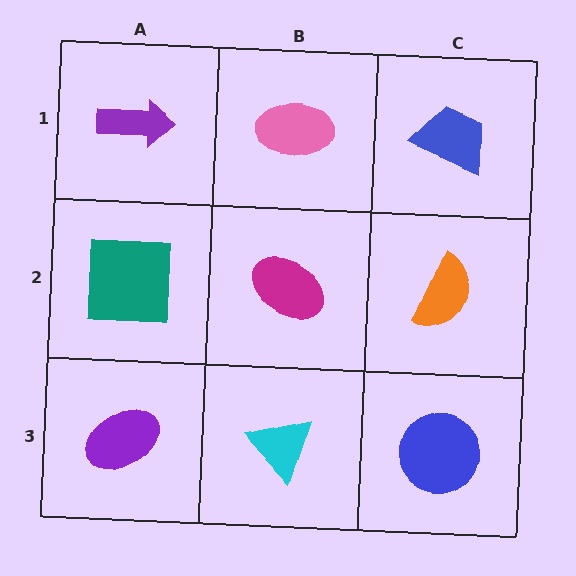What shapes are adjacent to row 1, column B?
A magenta ellipse (row 2, column B), a purple arrow (row 1, column A), a blue trapezoid (row 1, column C).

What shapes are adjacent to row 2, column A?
A purple arrow (row 1, column A), a purple ellipse (row 3, column A), a magenta ellipse (row 2, column B).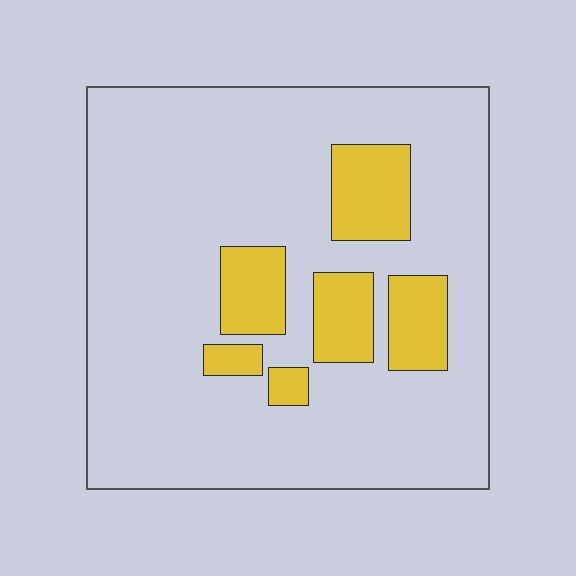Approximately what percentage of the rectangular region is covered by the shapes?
Approximately 15%.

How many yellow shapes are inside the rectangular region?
6.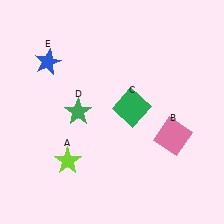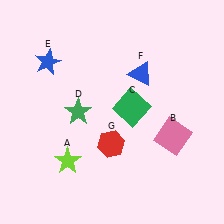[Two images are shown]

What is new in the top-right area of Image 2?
A blue triangle (F) was added in the top-right area of Image 2.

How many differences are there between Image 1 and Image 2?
There are 2 differences between the two images.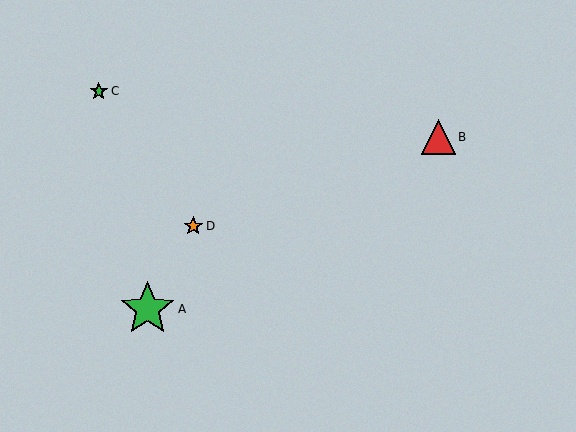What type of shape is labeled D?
Shape D is an orange star.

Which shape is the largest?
The green star (labeled A) is the largest.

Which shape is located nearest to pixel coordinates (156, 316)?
The green star (labeled A) at (147, 309) is nearest to that location.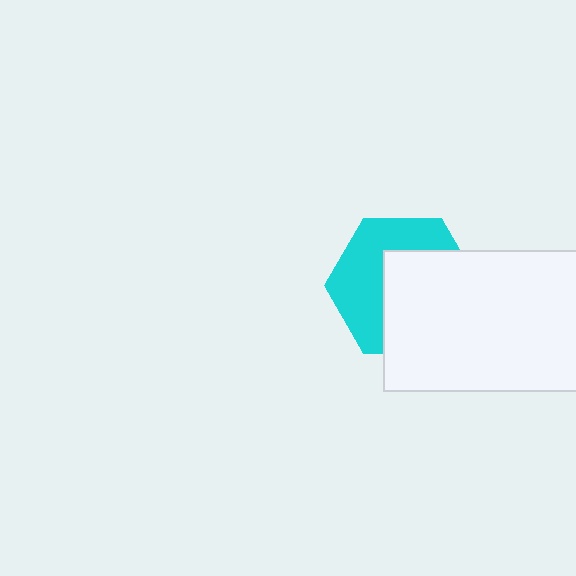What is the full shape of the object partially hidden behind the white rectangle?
The partially hidden object is a cyan hexagon.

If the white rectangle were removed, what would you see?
You would see the complete cyan hexagon.